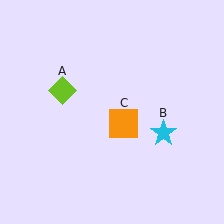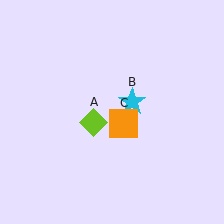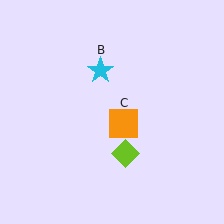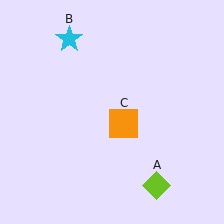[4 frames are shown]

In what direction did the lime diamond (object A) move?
The lime diamond (object A) moved down and to the right.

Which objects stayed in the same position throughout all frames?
Orange square (object C) remained stationary.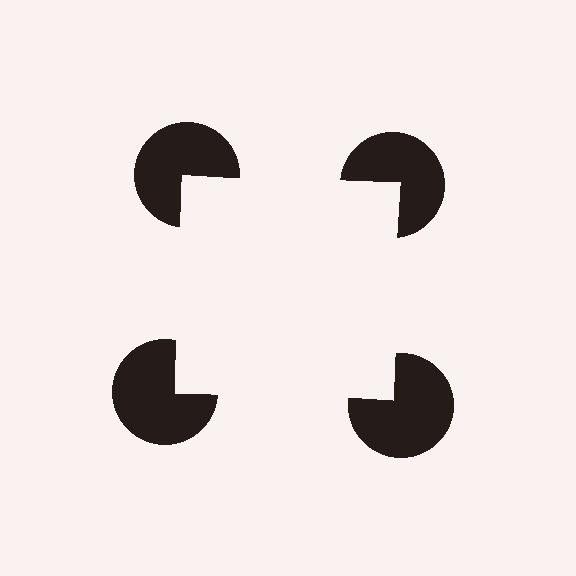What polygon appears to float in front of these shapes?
An illusory square — its edges are inferred from the aligned wedge cuts in the pac-man discs, not physically drawn.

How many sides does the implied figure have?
4 sides.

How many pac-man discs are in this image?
There are 4 — one at each vertex of the illusory square.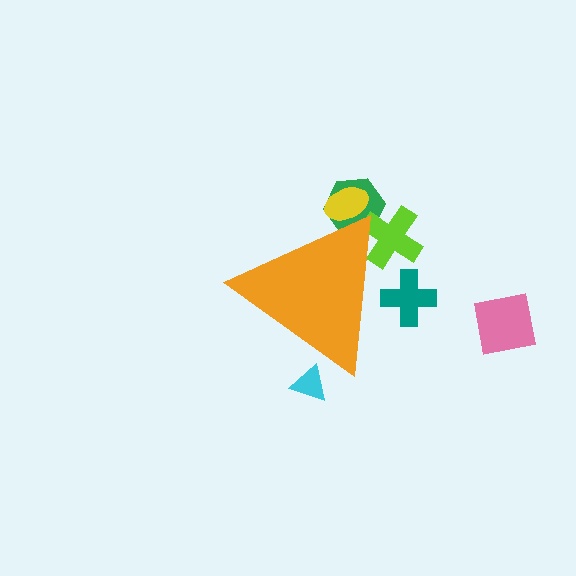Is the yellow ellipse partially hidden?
Yes, the yellow ellipse is partially hidden behind the orange triangle.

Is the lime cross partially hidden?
Yes, the lime cross is partially hidden behind the orange triangle.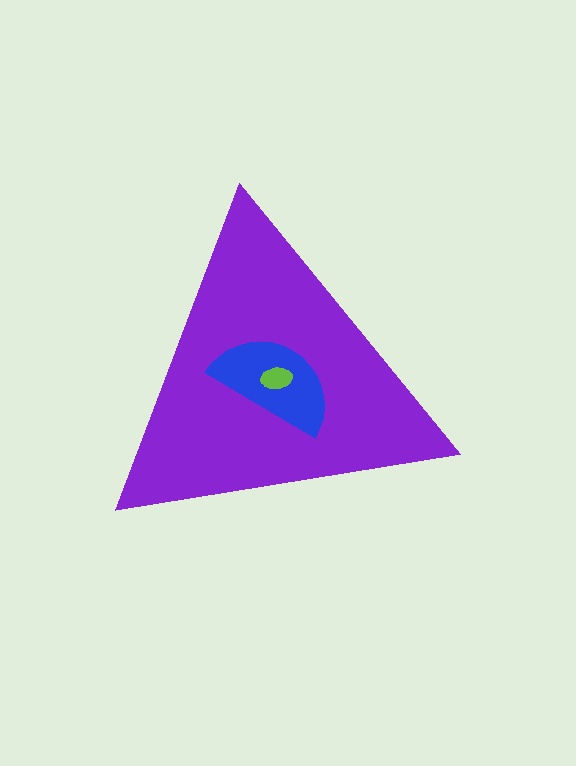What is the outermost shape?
The purple triangle.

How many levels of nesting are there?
3.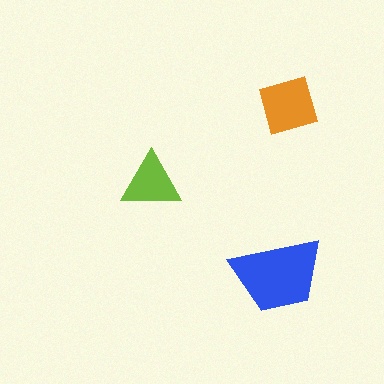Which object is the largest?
The blue trapezoid.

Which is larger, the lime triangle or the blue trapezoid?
The blue trapezoid.